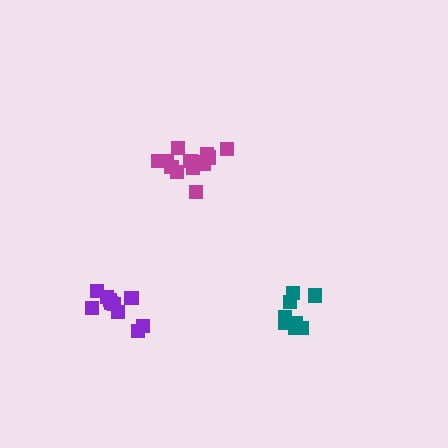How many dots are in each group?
Group 1: 14 dots, Group 2: 9 dots, Group 3: 10 dots (33 total).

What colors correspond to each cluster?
The clusters are colored: magenta, teal, purple.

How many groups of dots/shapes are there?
There are 3 groups.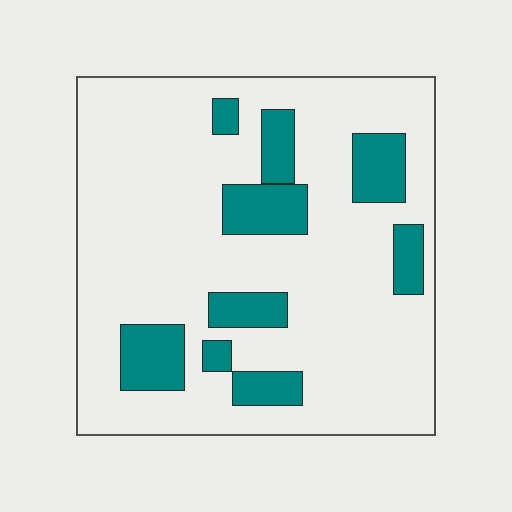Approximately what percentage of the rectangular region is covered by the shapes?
Approximately 20%.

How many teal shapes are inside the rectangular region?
9.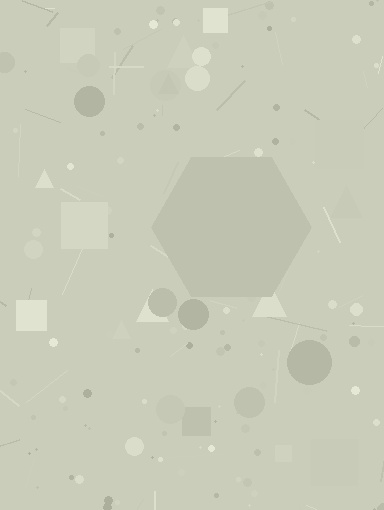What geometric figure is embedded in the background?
A hexagon is embedded in the background.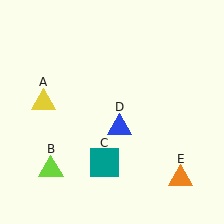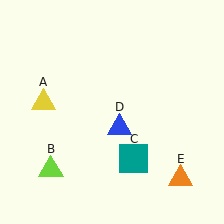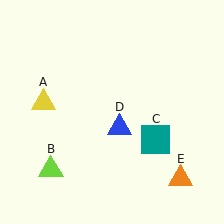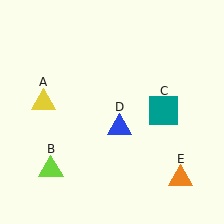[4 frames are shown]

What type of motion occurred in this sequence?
The teal square (object C) rotated counterclockwise around the center of the scene.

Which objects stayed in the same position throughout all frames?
Yellow triangle (object A) and lime triangle (object B) and blue triangle (object D) and orange triangle (object E) remained stationary.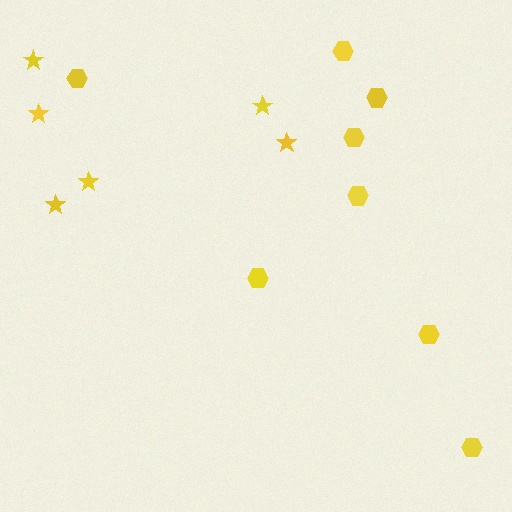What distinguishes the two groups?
There are 2 groups: one group of stars (6) and one group of hexagons (8).